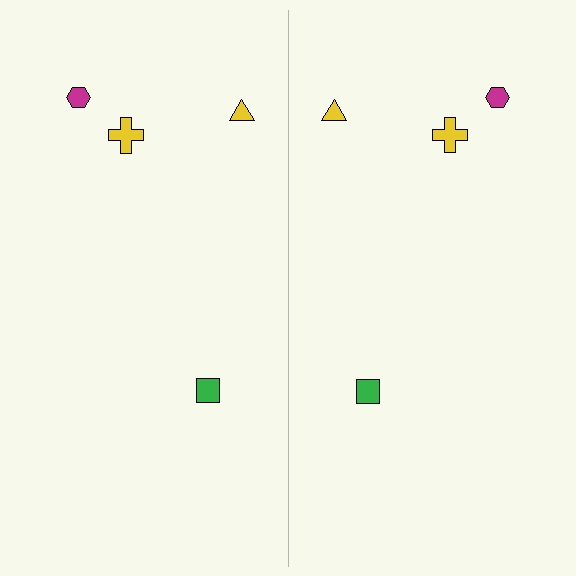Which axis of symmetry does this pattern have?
The pattern has a vertical axis of symmetry running through the center of the image.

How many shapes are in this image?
There are 8 shapes in this image.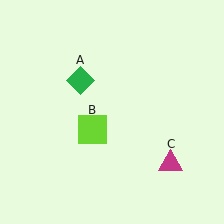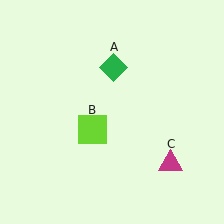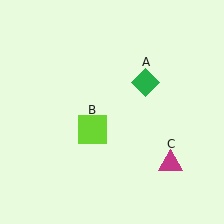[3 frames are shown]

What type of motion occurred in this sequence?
The green diamond (object A) rotated clockwise around the center of the scene.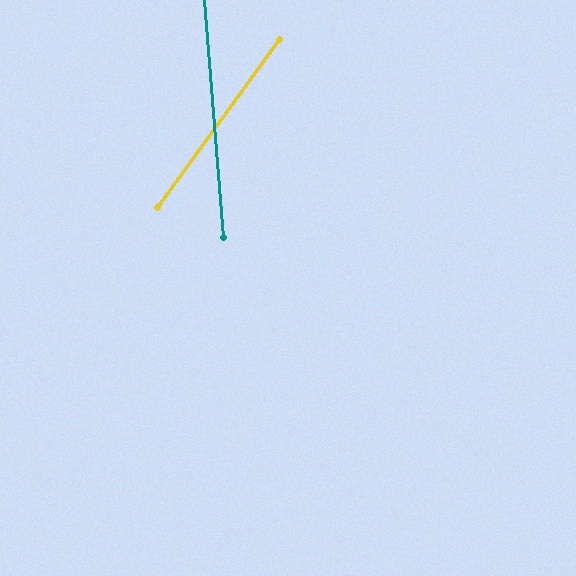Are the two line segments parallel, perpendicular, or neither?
Neither parallel nor perpendicular — they differ by about 41°.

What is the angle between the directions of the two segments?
Approximately 41 degrees.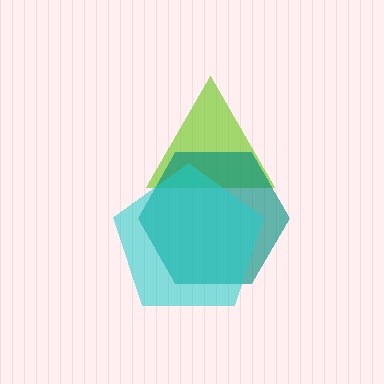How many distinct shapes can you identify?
There are 3 distinct shapes: a lime triangle, a teal hexagon, a cyan pentagon.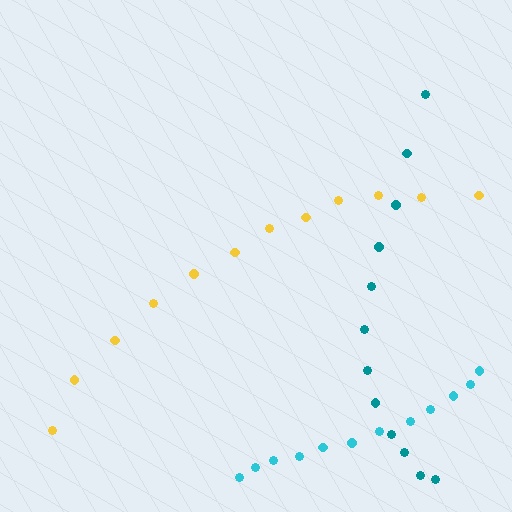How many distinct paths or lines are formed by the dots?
There are 3 distinct paths.